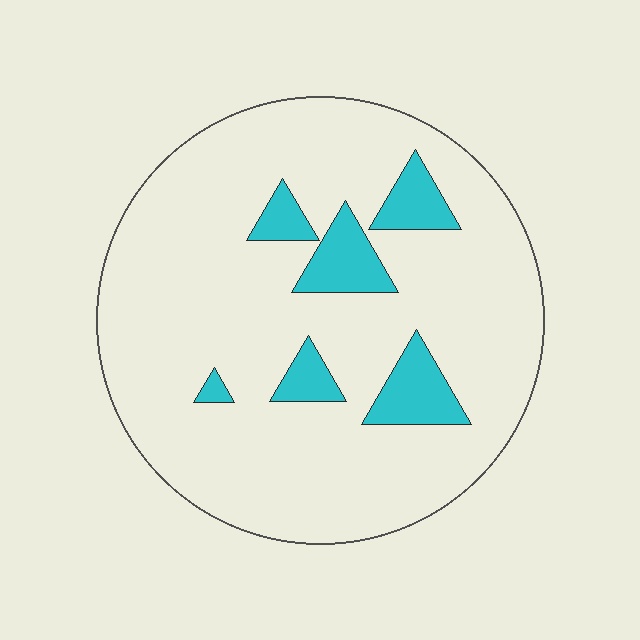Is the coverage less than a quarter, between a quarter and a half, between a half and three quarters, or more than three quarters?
Less than a quarter.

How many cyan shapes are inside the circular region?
6.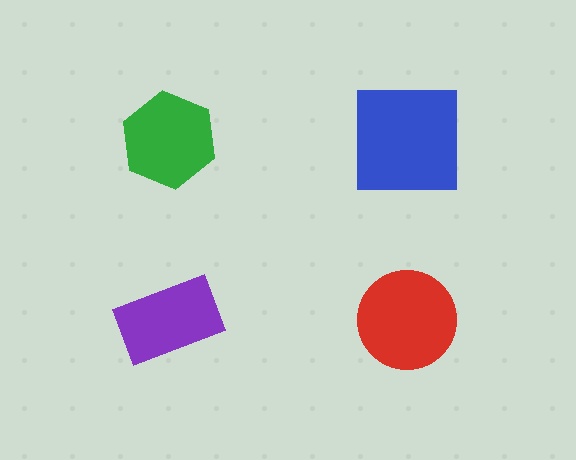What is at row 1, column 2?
A blue square.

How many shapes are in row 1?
2 shapes.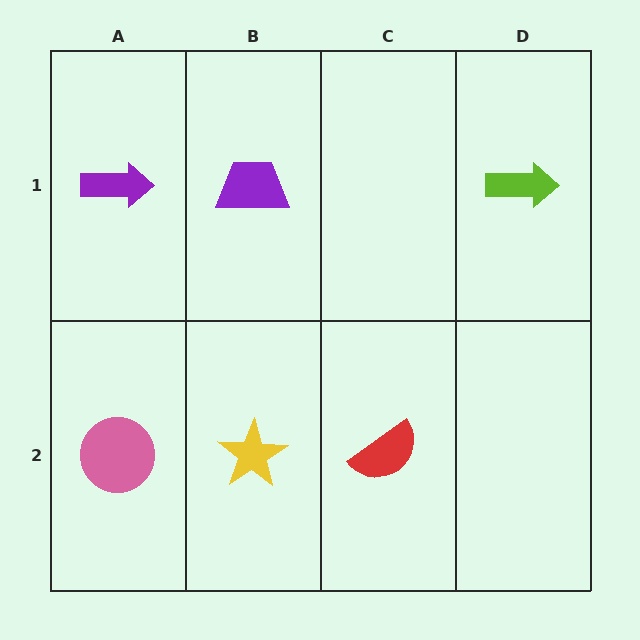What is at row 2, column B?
A yellow star.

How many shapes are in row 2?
3 shapes.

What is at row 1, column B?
A purple trapezoid.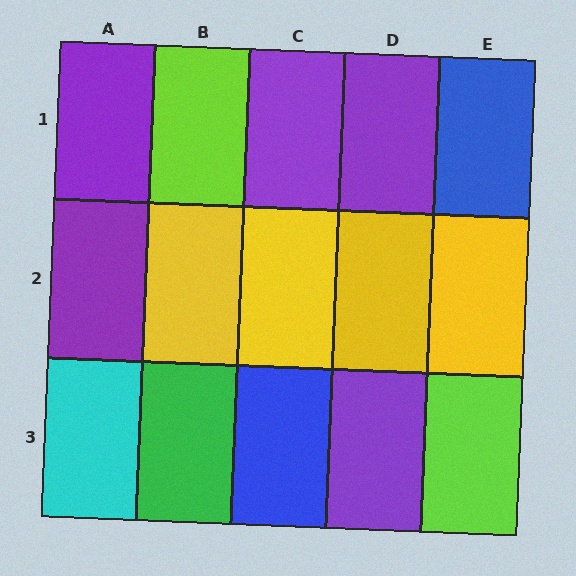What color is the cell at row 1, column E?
Blue.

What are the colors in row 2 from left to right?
Purple, yellow, yellow, yellow, yellow.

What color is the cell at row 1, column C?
Purple.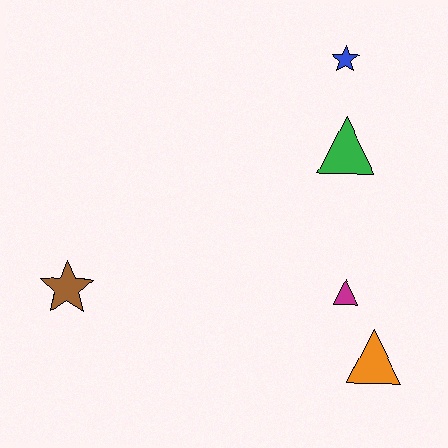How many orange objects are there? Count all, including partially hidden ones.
There is 1 orange object.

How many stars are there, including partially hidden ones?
There are 2 stars.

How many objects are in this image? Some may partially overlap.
There are 5 objects.